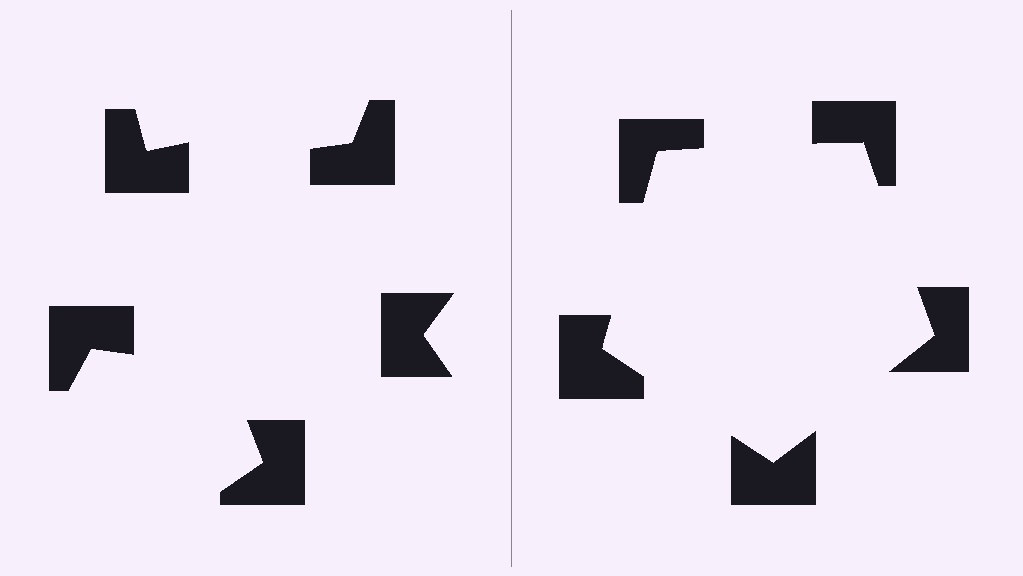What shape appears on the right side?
An illusory pentagon.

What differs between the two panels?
The notched squares are positioned identically on both sides; only the wedge orientations differ. On the right they align to a pentagon; on the left they are misaligned.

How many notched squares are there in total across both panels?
10 — 5 on each side.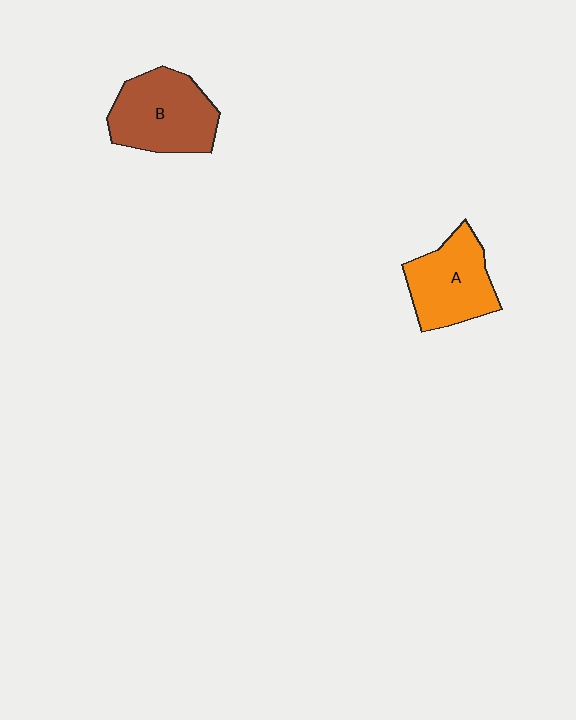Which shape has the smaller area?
Shape A (orange).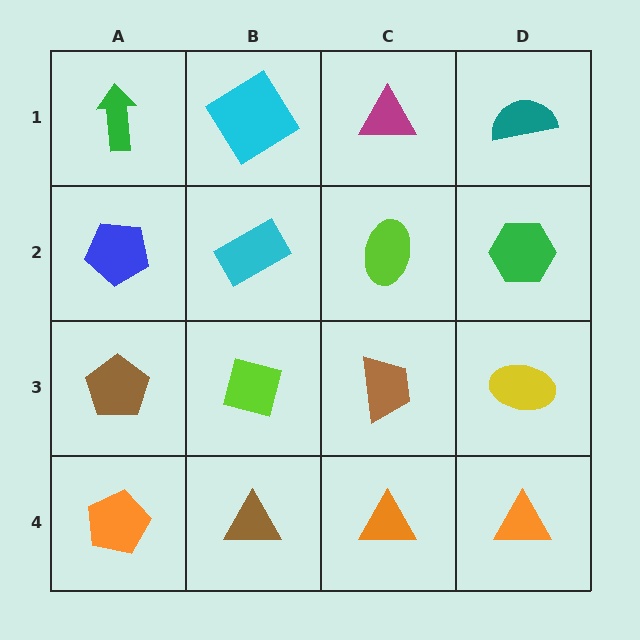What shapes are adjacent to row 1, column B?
A cyan rectangle (row 2, column B), a green arrow (row 1, column A), a magenta triangle (row 1, column C).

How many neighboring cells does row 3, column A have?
3.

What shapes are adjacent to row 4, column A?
A brown pentagon (row 3, column A), a brown triangle (row 4, column B).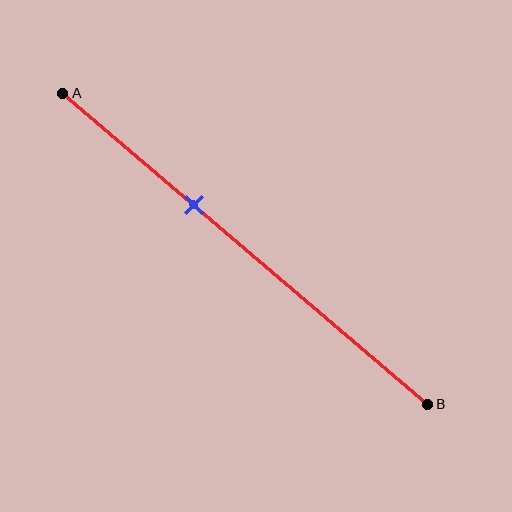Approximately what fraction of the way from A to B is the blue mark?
The blue mark is approximately 35% of the way from A to B.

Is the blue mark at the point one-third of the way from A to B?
Yes, the mark is approximately at the one-third point.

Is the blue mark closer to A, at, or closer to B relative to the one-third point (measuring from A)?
The blue mark is approximately at the one-third point of segment AB.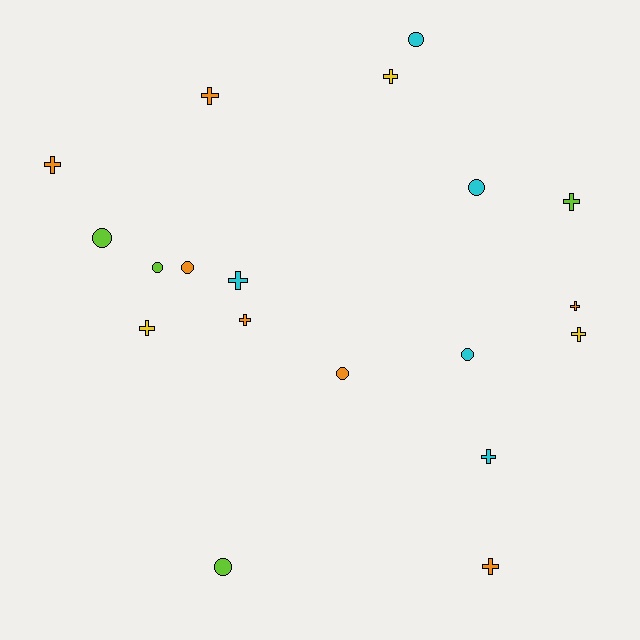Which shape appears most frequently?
Cross, with 11 objects.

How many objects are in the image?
There are 19 objects.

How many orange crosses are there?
There are 5 orange crosses.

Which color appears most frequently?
Orange, with 7 objects.